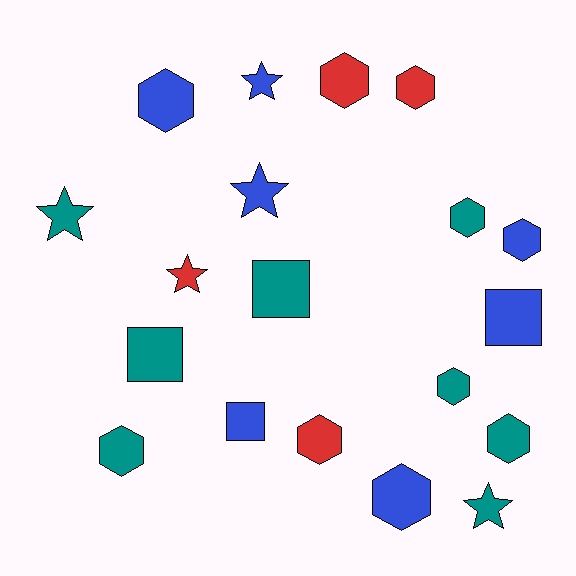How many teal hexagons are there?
There are 4 teal hexagons.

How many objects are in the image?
There are 19 objects.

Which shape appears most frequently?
Hexagon, with 10 objects.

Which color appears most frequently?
Teal, with 8 objects.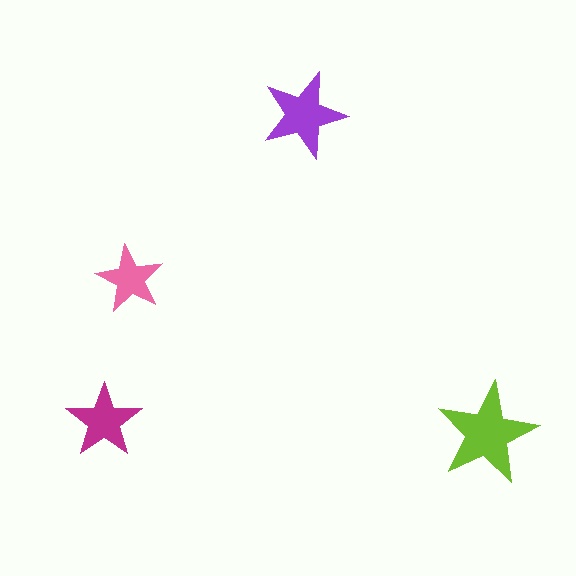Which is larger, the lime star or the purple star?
The lime one.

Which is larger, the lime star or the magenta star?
The lime one.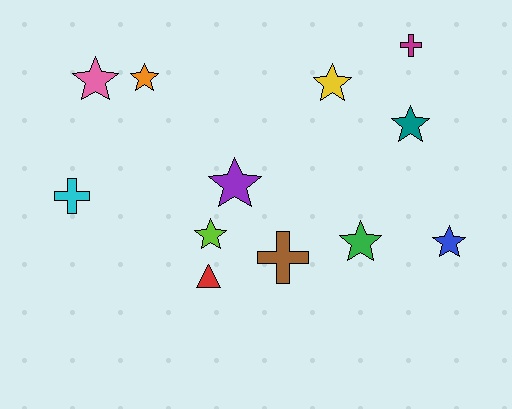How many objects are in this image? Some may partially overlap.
There are 12 objects.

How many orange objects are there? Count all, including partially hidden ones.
There is 1 orange object.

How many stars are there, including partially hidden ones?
There are 8 stars.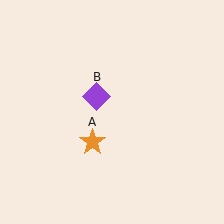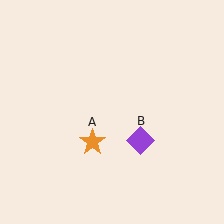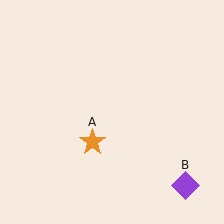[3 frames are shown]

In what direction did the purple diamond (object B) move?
The purple diamond (object B) moved down and to the right.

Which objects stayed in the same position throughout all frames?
Orange star (object A) remained stationary.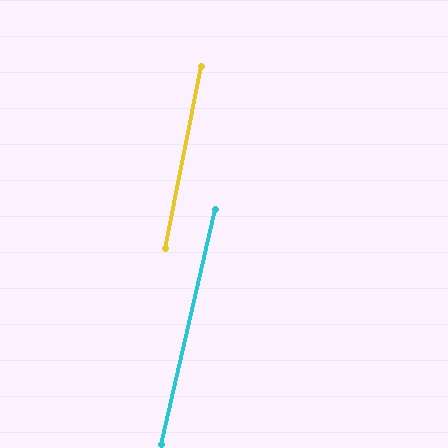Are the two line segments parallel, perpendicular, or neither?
Parallel — their directions differ by only 1.6°.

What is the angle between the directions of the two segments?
Approximately 2 degrees.